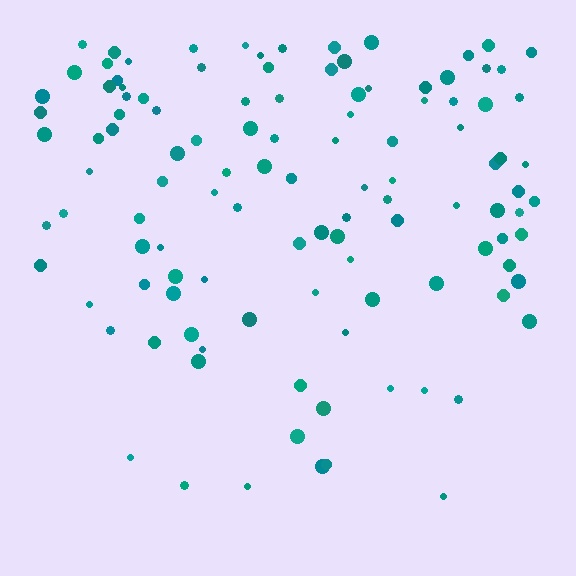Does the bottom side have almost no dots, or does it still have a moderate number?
Still a moderate number, just noticeably fewer than the top.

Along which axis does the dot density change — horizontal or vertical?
Vertical.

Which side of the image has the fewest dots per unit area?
The bottom.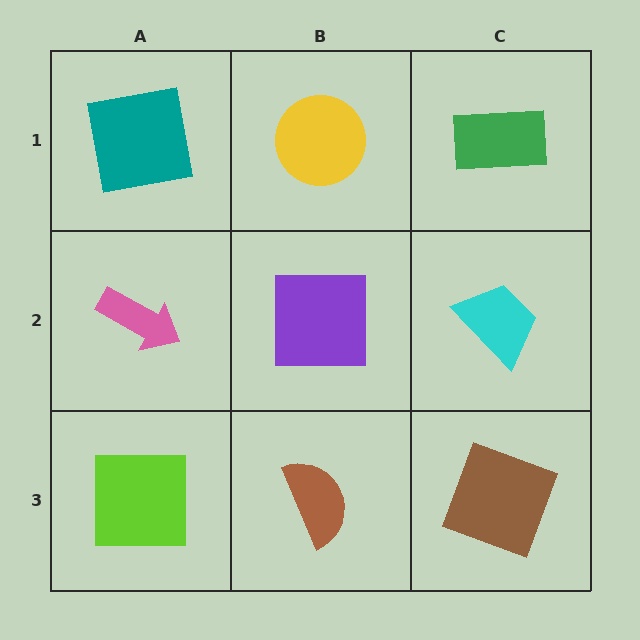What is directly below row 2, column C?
A brown square.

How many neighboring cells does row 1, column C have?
2.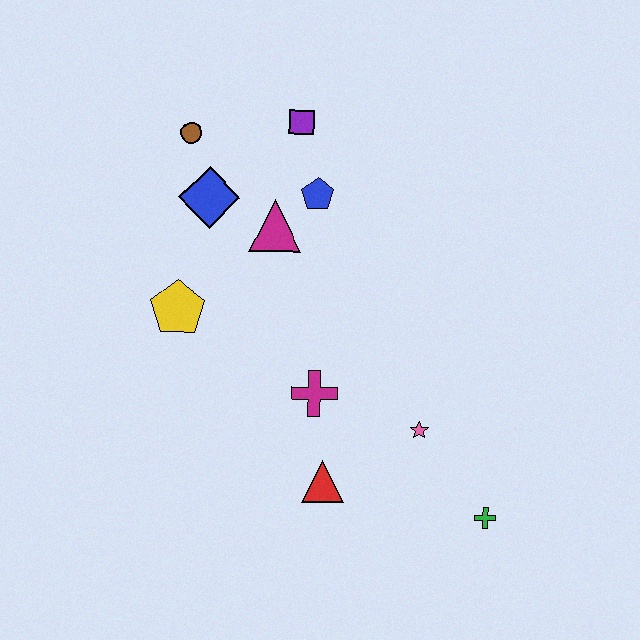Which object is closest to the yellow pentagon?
The blue diamond is closest to the yellow pentagon.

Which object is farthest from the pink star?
The brown circle is farthest from the pink star.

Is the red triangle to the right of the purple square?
Yes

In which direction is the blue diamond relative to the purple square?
The blue diamond is to the left of the purple square.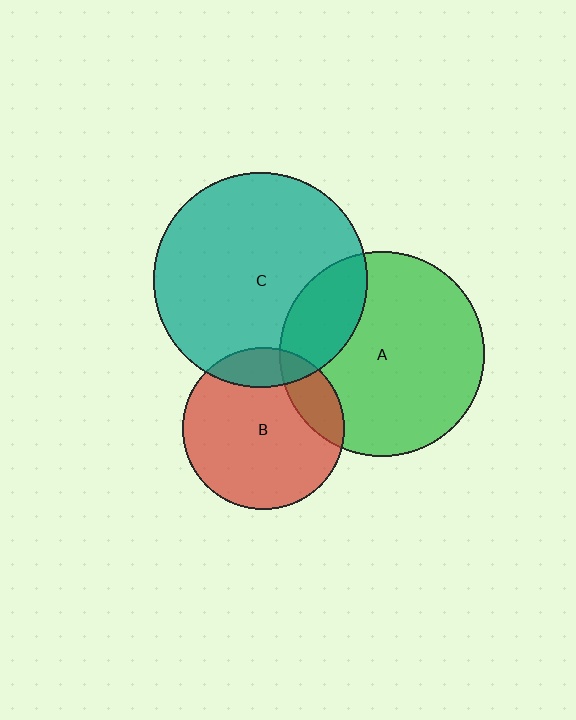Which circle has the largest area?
Circle C (teal).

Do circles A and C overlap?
Yes.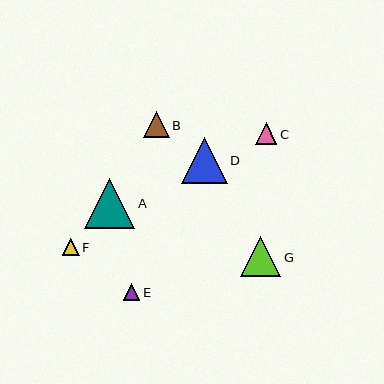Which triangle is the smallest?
Triangle E is the smallest with a size of approximately 16 pixels.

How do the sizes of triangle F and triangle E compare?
Triangle F and triangle E are approximately the same size.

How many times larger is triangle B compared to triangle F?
Triangle B is approximately 1.5 times the size of triangle F.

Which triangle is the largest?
Triangle A is the largest with a size of approximately 50 pixels.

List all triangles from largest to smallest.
From largest to smallest: A, D, G, B, C, F, E.